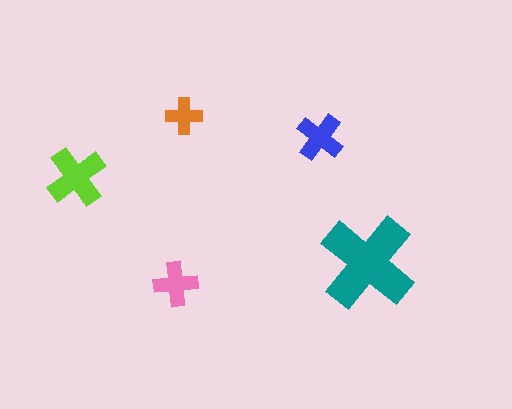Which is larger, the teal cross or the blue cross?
The teal one.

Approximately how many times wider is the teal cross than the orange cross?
About 2.5 times wider.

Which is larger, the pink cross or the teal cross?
The teal one.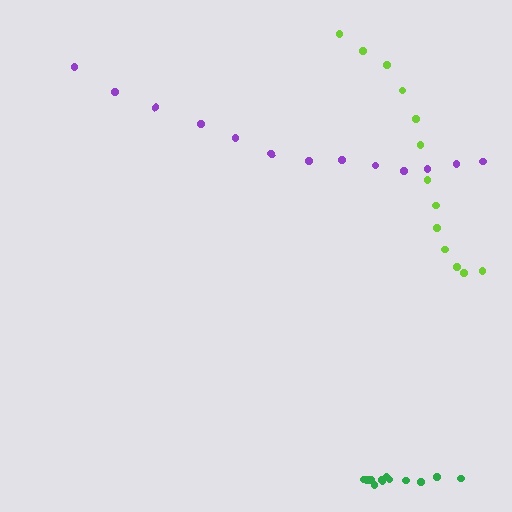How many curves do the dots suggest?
There are 3 distinct paths.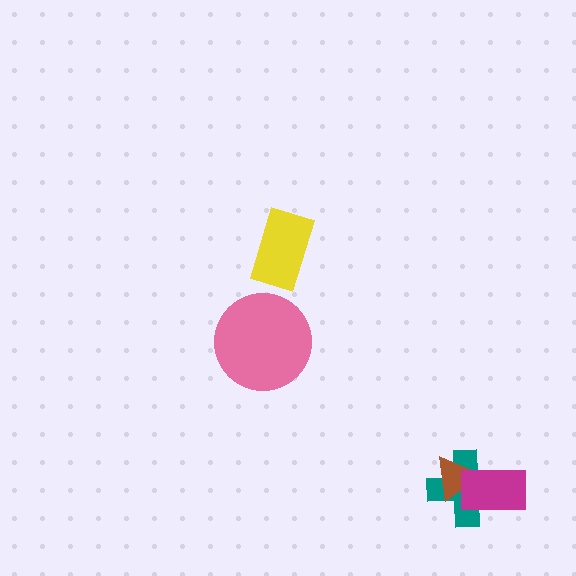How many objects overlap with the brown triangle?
2 objects overlap with the brown triangle.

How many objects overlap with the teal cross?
2 objects overlap with the teal cross.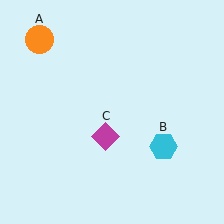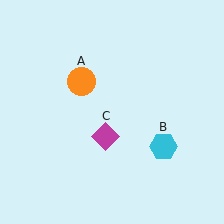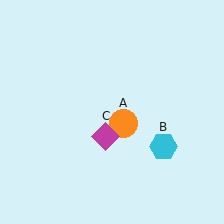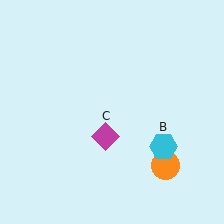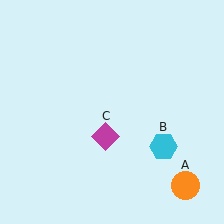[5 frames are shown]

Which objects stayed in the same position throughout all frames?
Cyan hexagon (object B) and magenta diamond (object C) remained stationary.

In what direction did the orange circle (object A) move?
The orange circle (object A) moved down and to the right.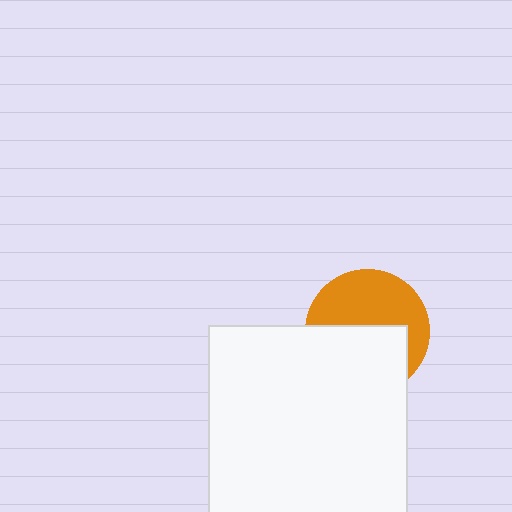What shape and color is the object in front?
The object in front is a white rectangle.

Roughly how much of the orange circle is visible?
About half of it is visible (roughly 51%).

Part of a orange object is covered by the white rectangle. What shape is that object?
It is a circle.